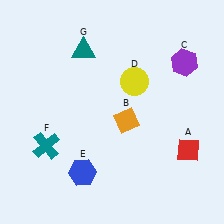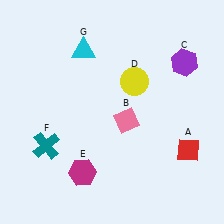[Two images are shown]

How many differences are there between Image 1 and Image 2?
There are 3 differences between the two images.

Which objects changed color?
B changed from orange to pink. E changed from blue to magenta. G changed from teal to cyan.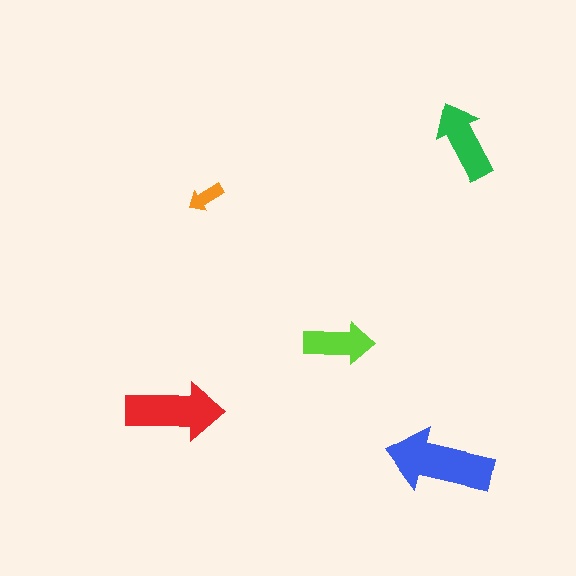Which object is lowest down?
The blue arrow is bottommost.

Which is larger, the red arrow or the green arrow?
The red one.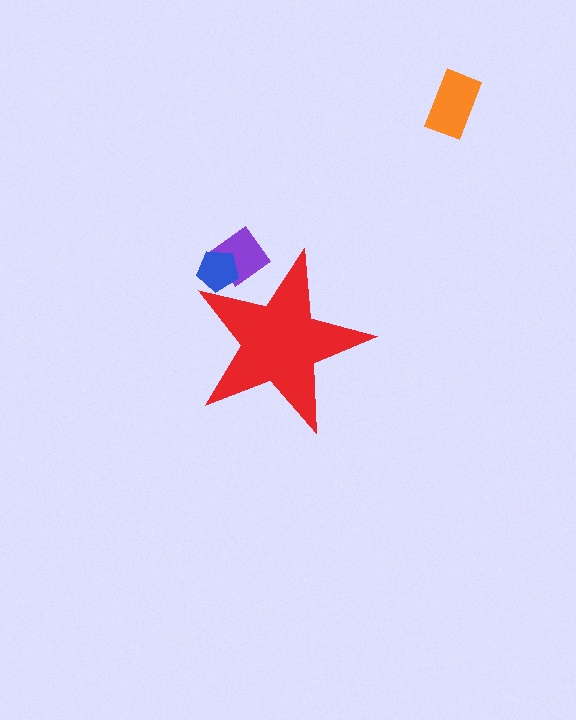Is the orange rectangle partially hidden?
No, the orange rectangle is fully visible.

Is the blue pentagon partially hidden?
Yes, the blue pentagon is partially hidden behind the red star.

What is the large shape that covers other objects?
A red star.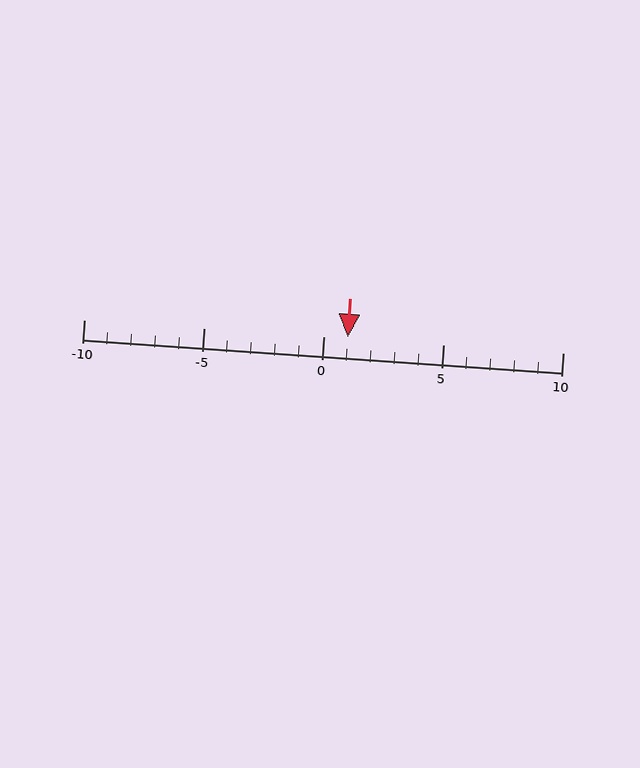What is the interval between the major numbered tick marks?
The major tick marks are spaced 5 units apart.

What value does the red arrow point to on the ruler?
The red arrow points to approximately 1.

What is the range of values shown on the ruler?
The ruler shows values from -10 to 10.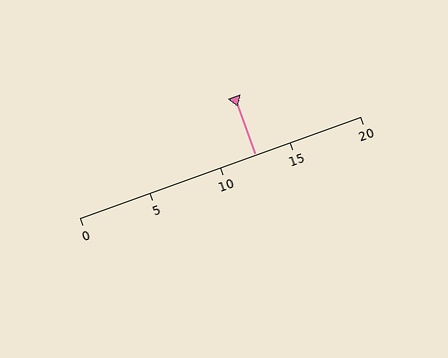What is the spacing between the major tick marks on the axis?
The major ticks are spaced 5 apart.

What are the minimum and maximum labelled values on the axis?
The axis runs from 0 to 20.